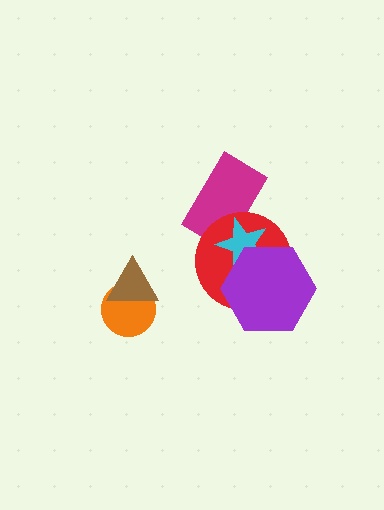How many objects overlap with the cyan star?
3 objects overlap with the cyan star.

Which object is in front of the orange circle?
The brown triangle is in front of the orange circle.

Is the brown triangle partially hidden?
No, no other shape covers it.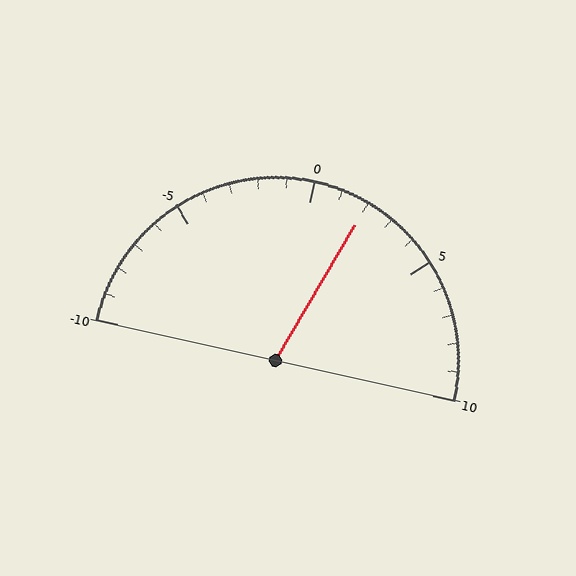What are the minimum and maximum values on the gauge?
The gauge ranges from -10 to 10.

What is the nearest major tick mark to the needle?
The nearest major tick mark is 0.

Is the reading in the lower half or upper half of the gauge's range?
The reading is in the upper half of the range (-10 to 10).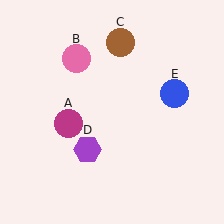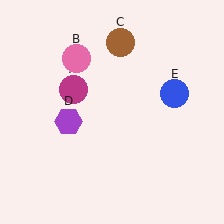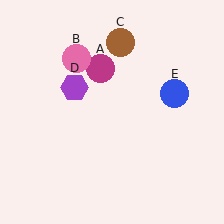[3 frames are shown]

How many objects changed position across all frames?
2 objects changed position: magenta circle (object A), purple hexagon (object D).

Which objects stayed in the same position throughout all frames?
Pink circle (object B) and brown circle (object C) and blue circle (object E) remained stationary.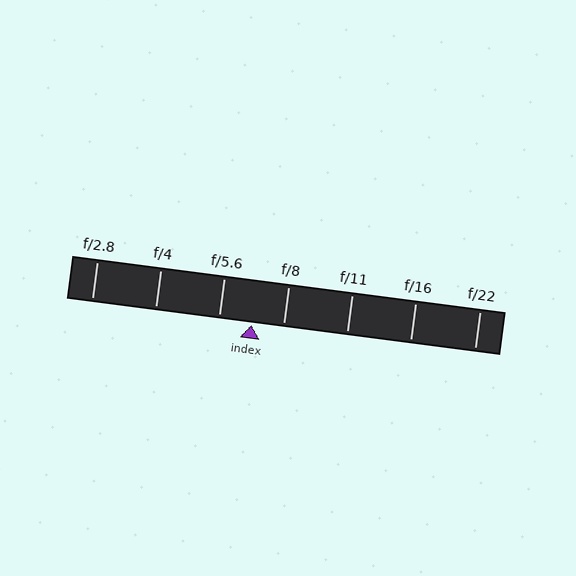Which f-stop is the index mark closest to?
The index mark is closest to f/8.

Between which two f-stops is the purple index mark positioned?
The index mark is between f/5.6 and f/8.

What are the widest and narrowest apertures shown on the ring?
The widest aperture shown is f/2.8 and the narrowest is f/22.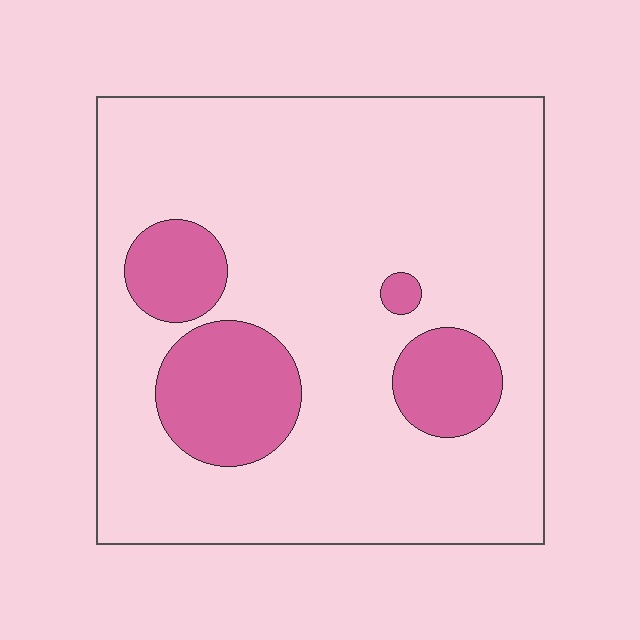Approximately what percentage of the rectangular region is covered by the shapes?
Approximately 20%.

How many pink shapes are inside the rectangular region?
4.